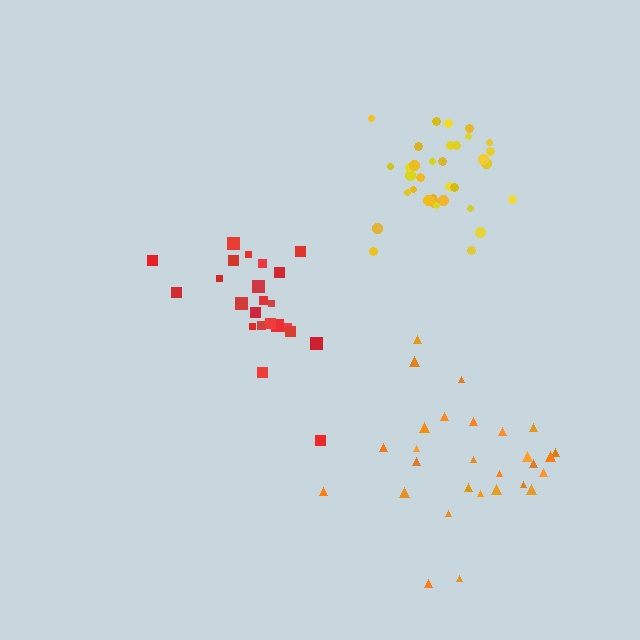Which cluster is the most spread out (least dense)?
Orange.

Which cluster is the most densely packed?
Yellow.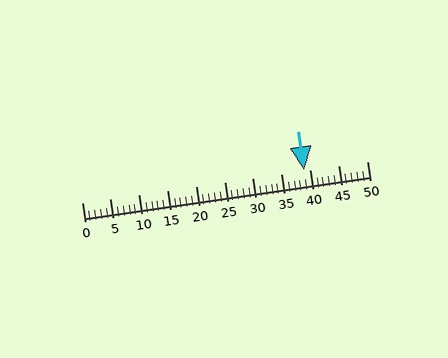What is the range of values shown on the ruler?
The ruler shows values from 0 to 50.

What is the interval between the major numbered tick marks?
The major tick marks are spaced 5 units apart.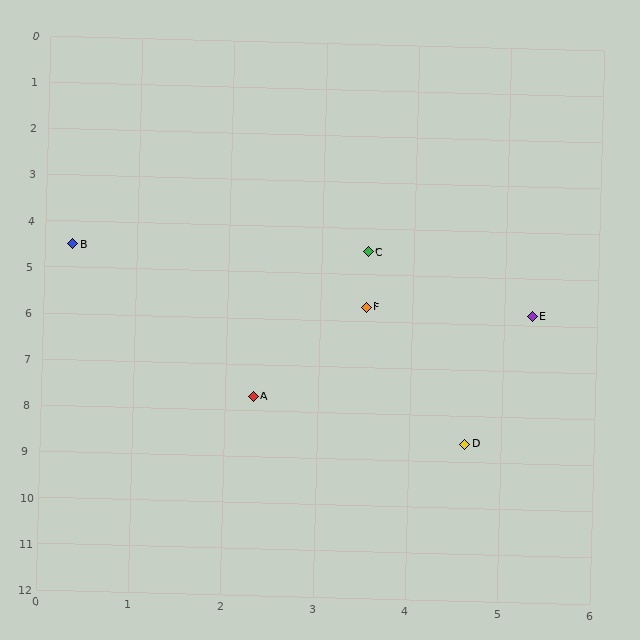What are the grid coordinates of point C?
Point C is at approximately (3.5, 4.5).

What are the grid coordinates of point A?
Point A is at approximately (2.3, 7.7).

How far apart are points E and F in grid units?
Points E and F are about 1.8 grid units apart.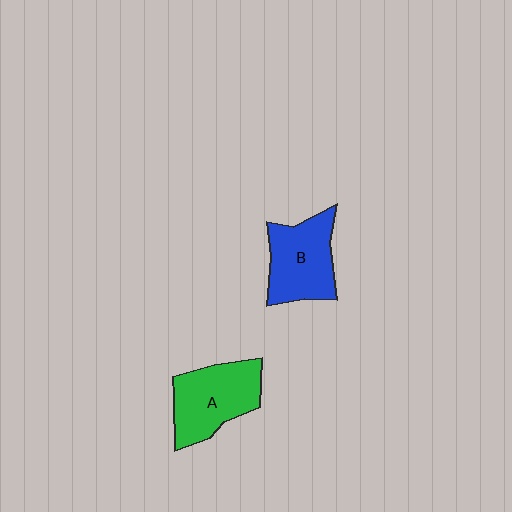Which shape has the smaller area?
Shape B (blue).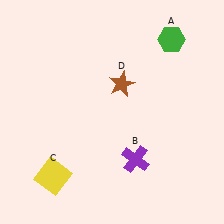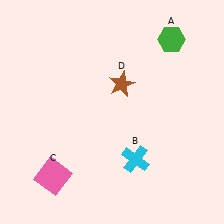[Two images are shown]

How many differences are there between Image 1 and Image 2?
There are 2 differences between the two images.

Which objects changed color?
B changed from purple to cyan. C changed from yellow to pink.